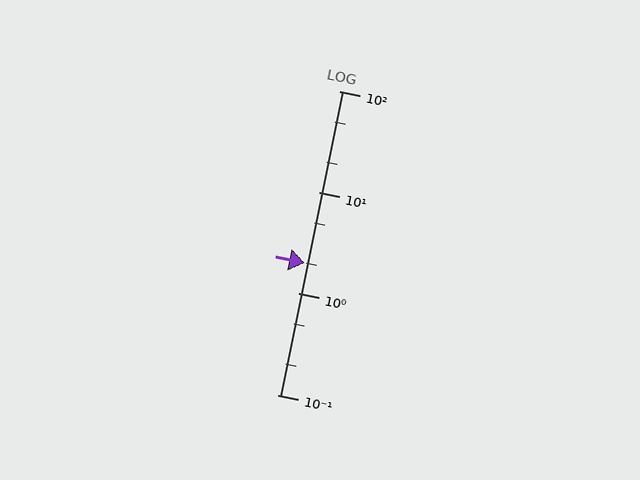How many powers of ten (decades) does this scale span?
The scale spans 3 decades, from 0.1 to 100.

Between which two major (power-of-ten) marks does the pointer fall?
The pointer is between 1 and 10.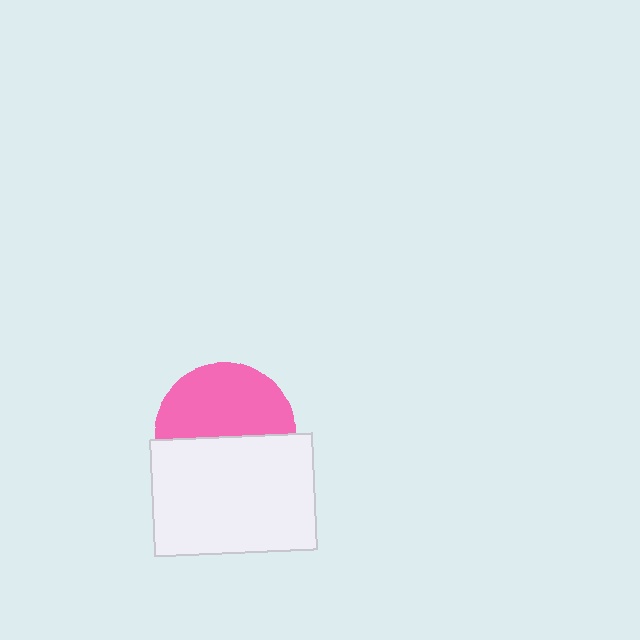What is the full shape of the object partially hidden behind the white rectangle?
The partially hidden object is a pink circle.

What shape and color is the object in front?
The object in front is a white rectangle.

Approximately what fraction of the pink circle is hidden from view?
Roughly 48% of the pink circle is hidden behind the white rectangle.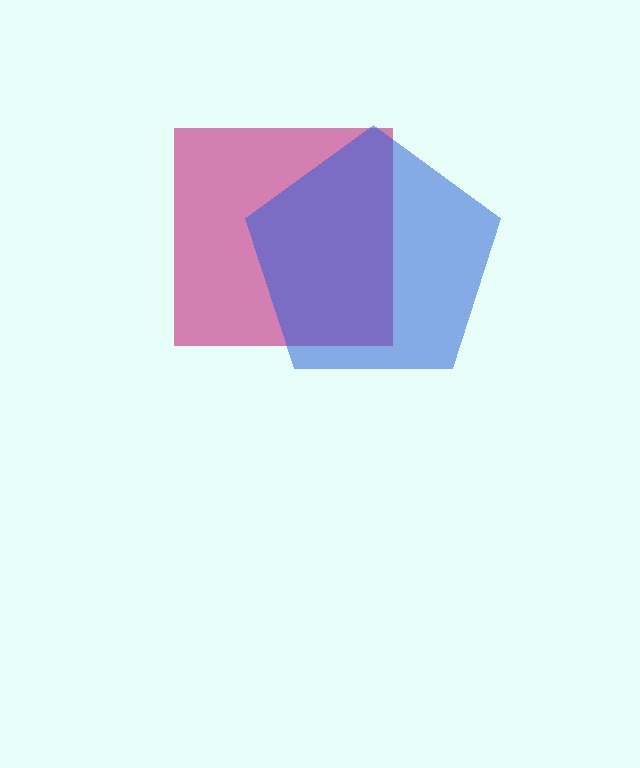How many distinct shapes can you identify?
There are 2 distinct shapes: a magenta square, a blue pentagon.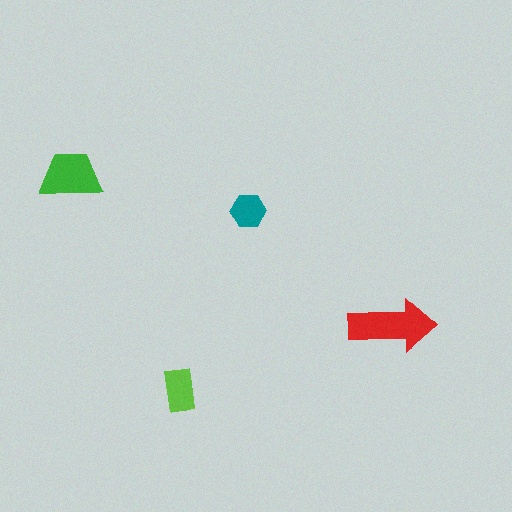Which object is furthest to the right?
The red arrow is rightmost.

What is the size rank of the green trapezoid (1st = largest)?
2nd.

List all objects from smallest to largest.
The teal hexagon, the lime rectangle, the green trapezoid, the red arrow.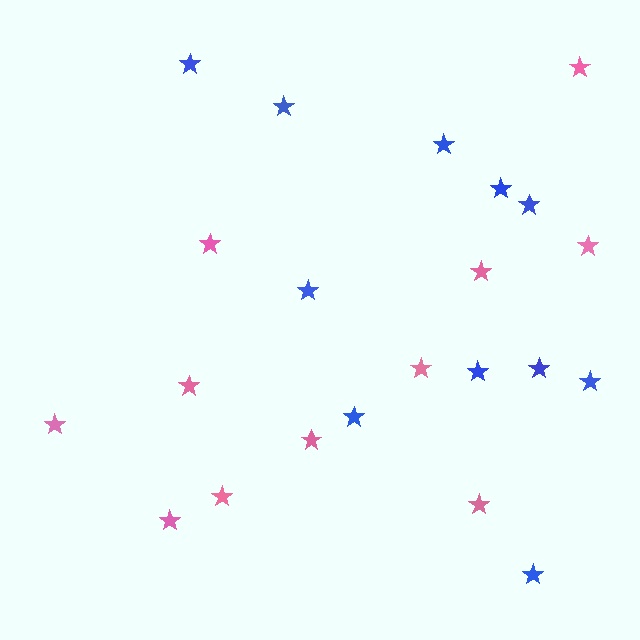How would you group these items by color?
There are 2 groups: one group of pink stars (11) and one group of blue stars (11).